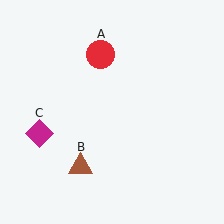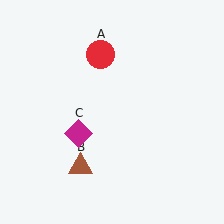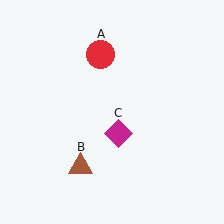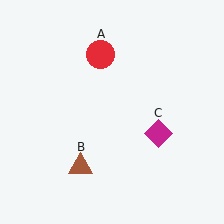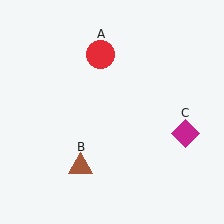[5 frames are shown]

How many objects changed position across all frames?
1 object changed position: magenta diamond (object C).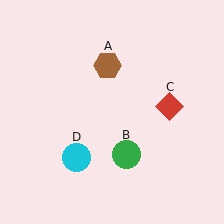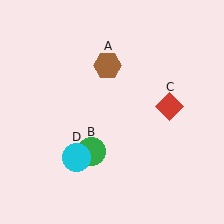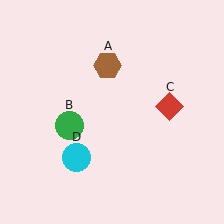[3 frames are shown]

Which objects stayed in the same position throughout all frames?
Brown hexagon (object A) and red diamond (object C) and cyan circle (object D) remained stationary.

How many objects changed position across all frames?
1 object changed position: green circle (object B).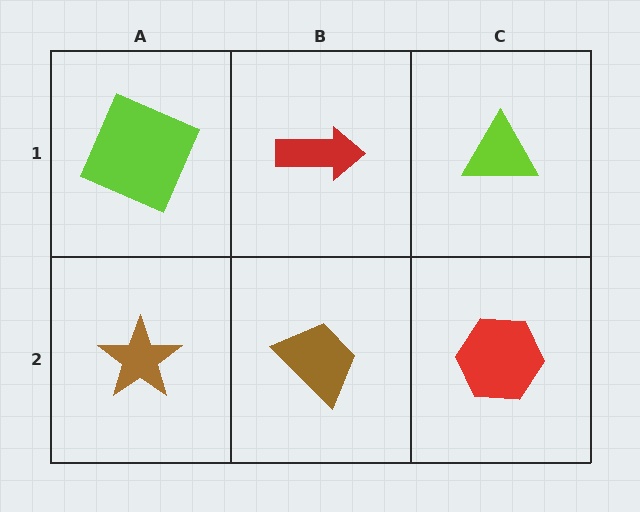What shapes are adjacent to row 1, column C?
A red hexagon (row 2, column C), a red arrow (row 1, column B).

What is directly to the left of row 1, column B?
A lime square.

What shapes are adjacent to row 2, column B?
A red arrow (row 1, column B), a brown star (row 2, column A), a red hexagon (row 2, column C).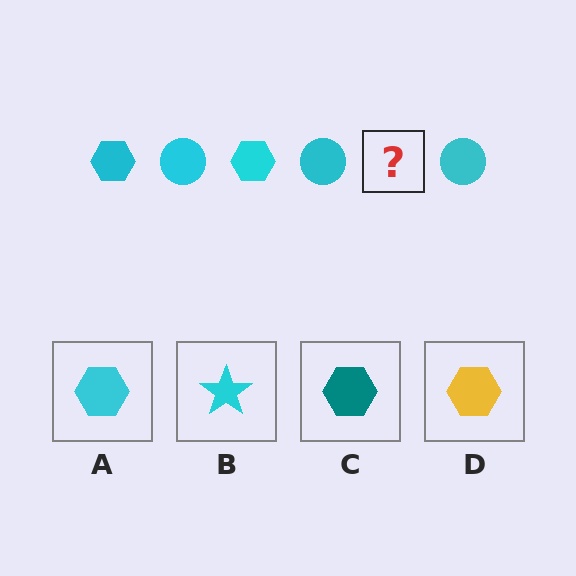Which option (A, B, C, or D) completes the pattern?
A.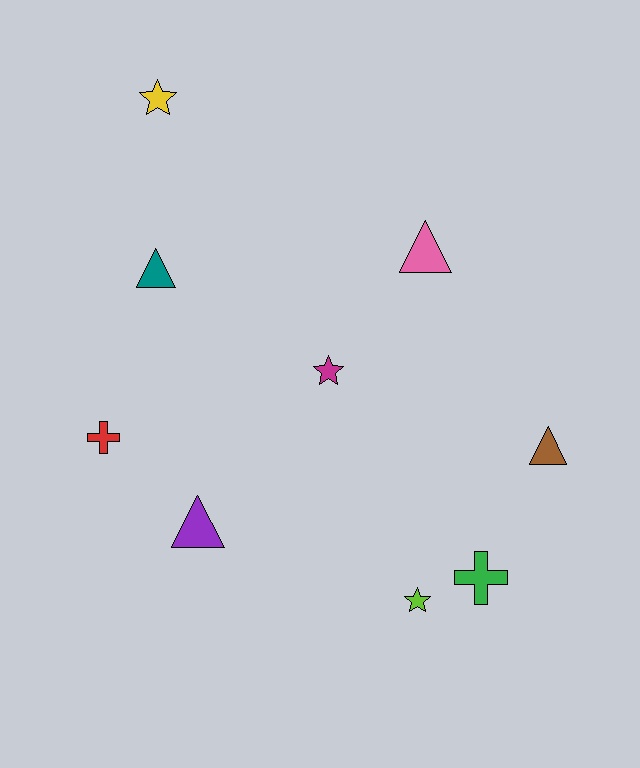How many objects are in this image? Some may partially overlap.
There are 9 objects.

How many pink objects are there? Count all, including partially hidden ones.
There is 1 pink object.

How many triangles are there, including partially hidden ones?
There are 4 triangles.